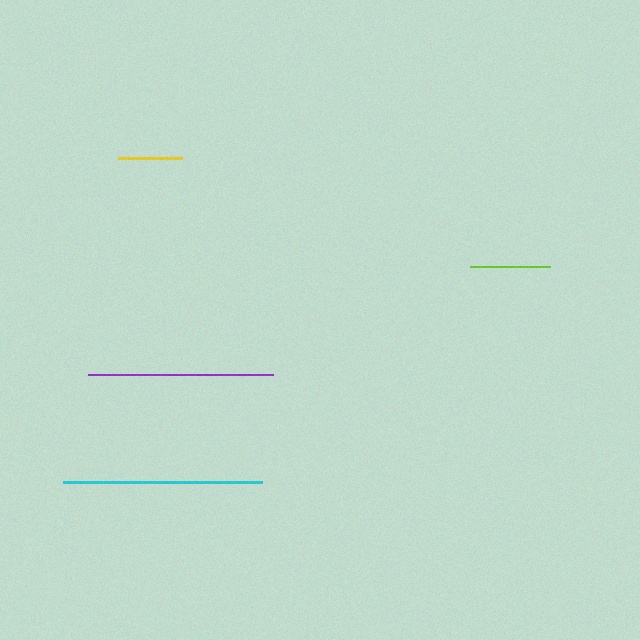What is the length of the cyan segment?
The cyan segment is approximately 199 pixels long.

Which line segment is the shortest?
The yellow line is the shortest at approximately 64 pixels.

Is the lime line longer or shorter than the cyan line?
The cyan line is longer than the lime line.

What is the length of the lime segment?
The lime segment is approximately 80 pixels long.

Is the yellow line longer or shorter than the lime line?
The lime line is longer than the yellow line.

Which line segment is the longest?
The cyan line is the longest at approximately 199 pixels.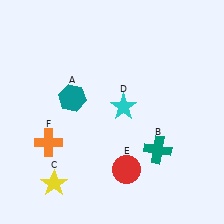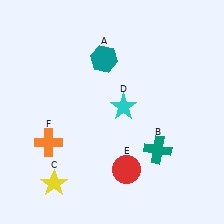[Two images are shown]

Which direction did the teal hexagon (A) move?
The teal hexagon (A) moved up.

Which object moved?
The teal hexagon (A) moved up.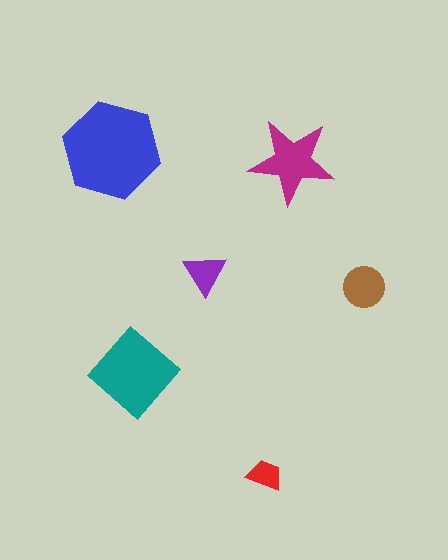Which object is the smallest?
The red trapezoid.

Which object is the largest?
The blue hexagon.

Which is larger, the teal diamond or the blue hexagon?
The blue hexagon.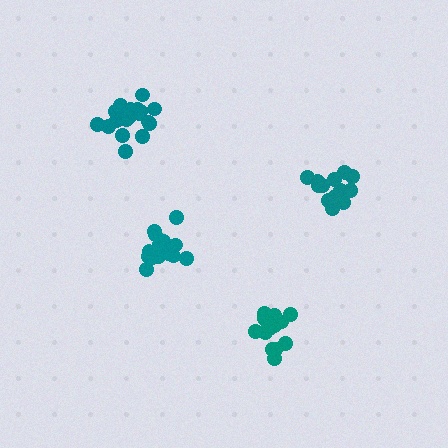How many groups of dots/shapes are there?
There are 4 groups.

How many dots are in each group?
Group 1: 16 dots, Group 2: 14 dots, Group 3: 20 dots, Group 4: 17 dots (67 total).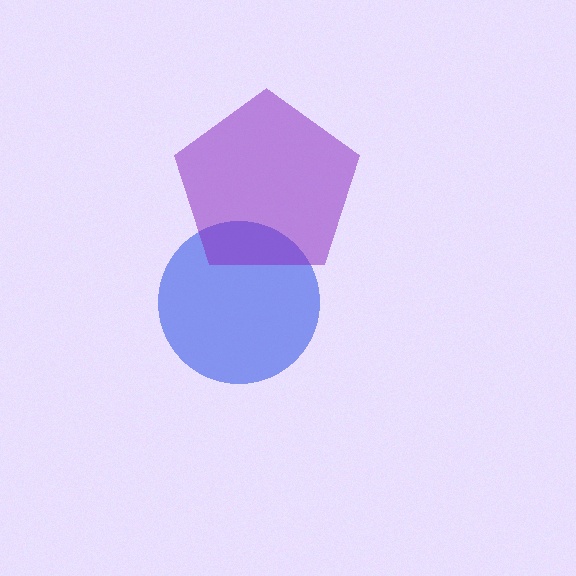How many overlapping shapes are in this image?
There are 2 overlapping shapes in the image.